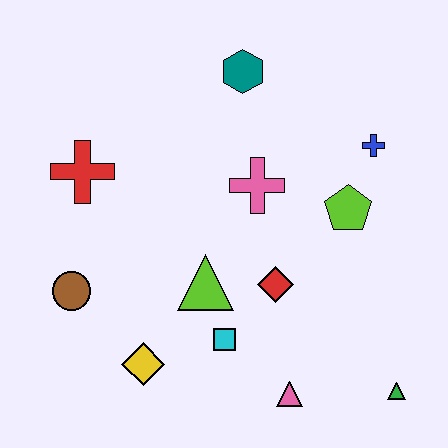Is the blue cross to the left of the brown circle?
No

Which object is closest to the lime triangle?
The cyan square is closest to the lime triangle.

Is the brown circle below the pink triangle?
No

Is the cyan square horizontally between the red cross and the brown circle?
No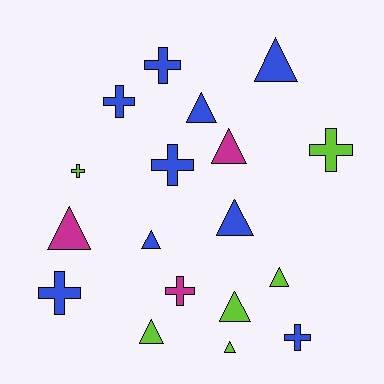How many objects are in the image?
There are 18 objects.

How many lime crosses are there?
There are 2 lime crosses.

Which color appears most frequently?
Blue, with 9 objects.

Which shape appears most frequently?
Triangle, with 10 objects.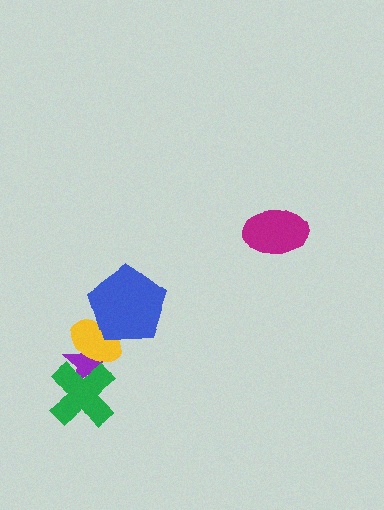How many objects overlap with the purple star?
2 objects overlap with the purple star.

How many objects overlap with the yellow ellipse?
3 objects overlap with the yellow ellipse.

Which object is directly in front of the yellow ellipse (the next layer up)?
The green cross is directly in front of the yellow ellipse.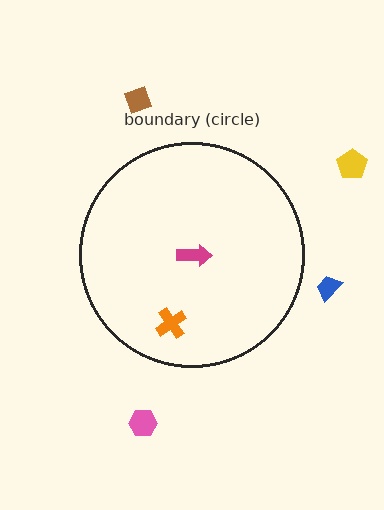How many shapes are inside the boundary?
2 inside, 4 outside.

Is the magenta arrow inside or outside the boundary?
Inside.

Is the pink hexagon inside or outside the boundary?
Outside.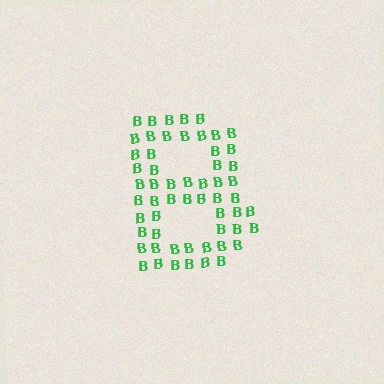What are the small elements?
The small elements are letter B's.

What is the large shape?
The large shape is the letter B.